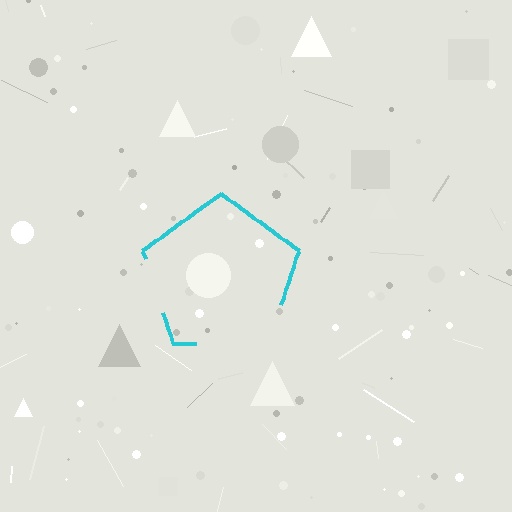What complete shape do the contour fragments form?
The contour fragments form a pentagon.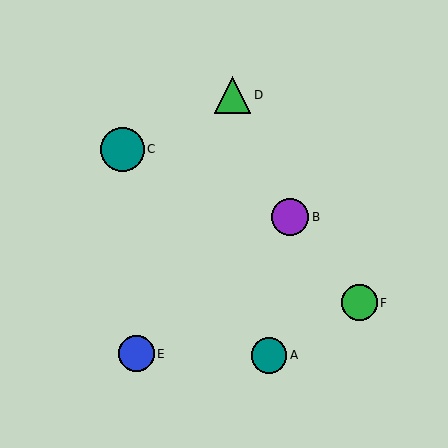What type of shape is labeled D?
Shape D is a green triangle.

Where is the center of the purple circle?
The center of the purple circle is at (290, 217).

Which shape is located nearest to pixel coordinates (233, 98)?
The green triangle (labeled D) at (233, 95) is nearest to that location.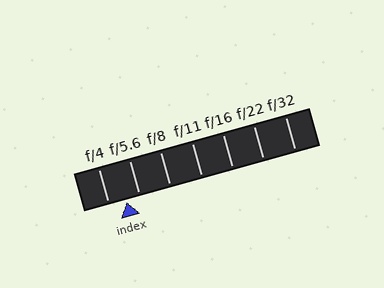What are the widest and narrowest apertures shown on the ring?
The widest aperture shown is f/4 and the narrowest is f/32.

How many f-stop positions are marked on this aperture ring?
There are 7 f-stop positions marked.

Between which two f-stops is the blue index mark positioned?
The index mark is between f/4 and f/5.6.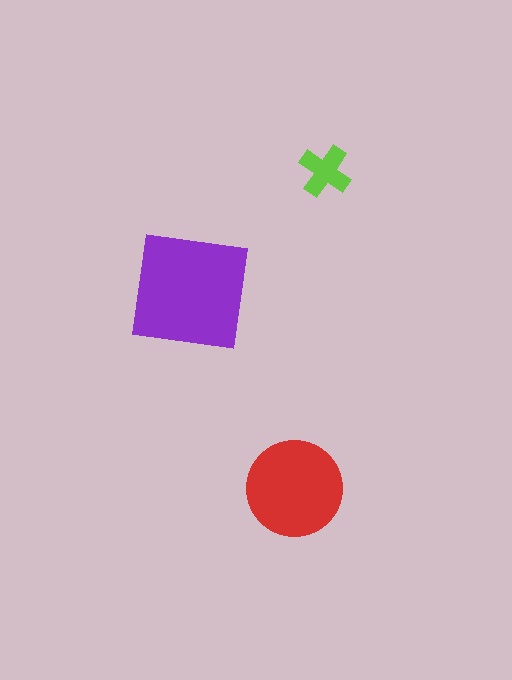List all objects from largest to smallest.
The purple square, the red circle, the lime cross.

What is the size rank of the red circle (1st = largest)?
2nd.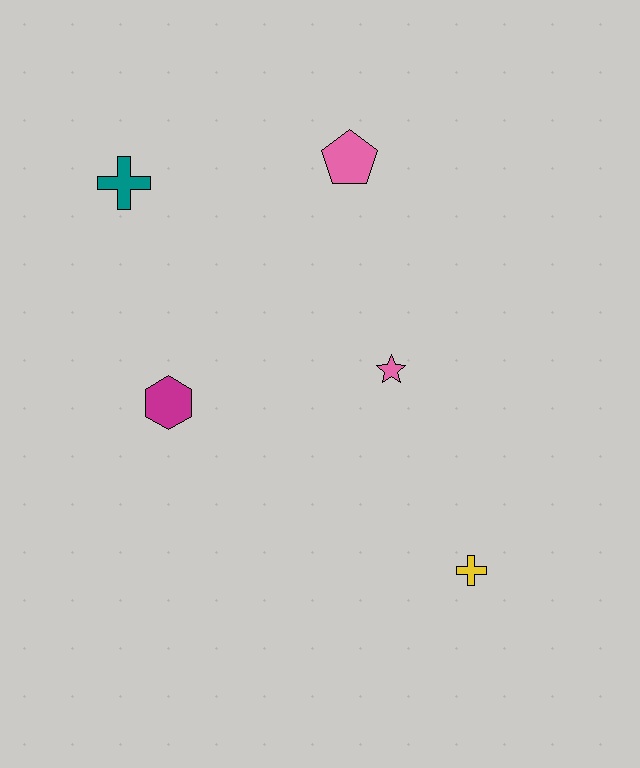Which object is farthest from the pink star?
The teal cross is farthest from the pink star.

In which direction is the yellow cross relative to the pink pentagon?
The yellow cross is below the pink pentagon.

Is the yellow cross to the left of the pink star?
No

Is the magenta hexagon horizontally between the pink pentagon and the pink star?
No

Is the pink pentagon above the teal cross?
Yes